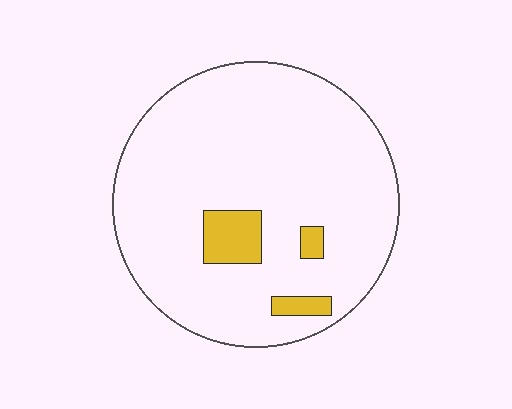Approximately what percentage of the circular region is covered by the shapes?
Approximately 10%.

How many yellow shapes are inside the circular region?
3.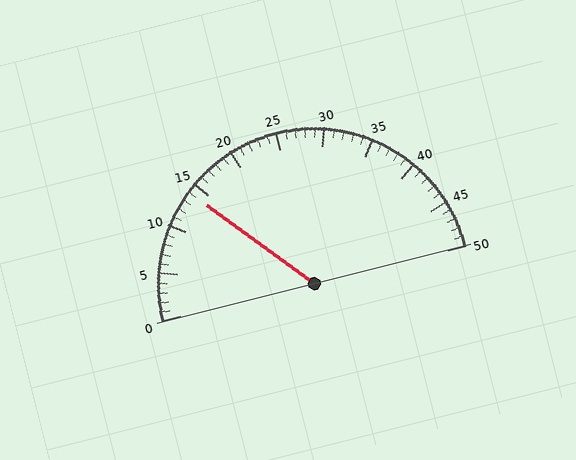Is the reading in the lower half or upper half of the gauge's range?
The reading is in the lower half of the range (0 to 50).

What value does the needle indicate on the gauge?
The needle indicates approximately 14.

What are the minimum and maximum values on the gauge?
The gauge ranges from 0 to 50.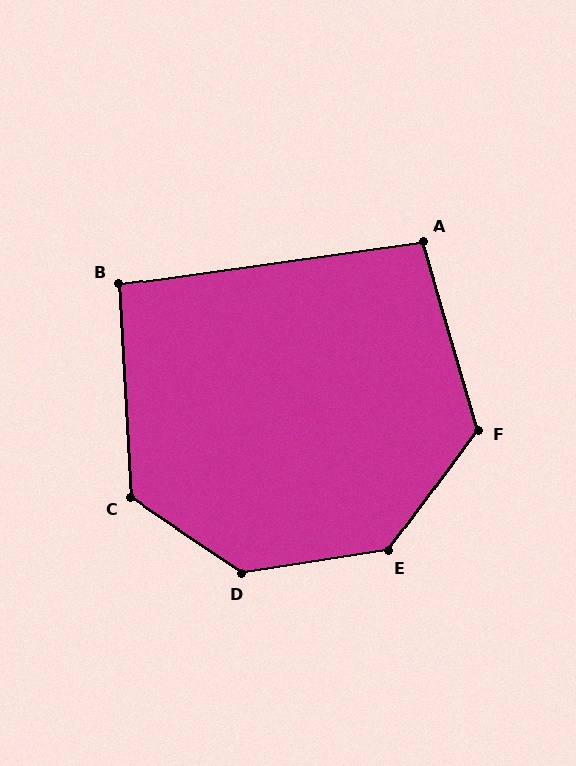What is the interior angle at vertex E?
Approximately 135 degrees (obtuse).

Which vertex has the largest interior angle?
D, at approximately 137 degrees.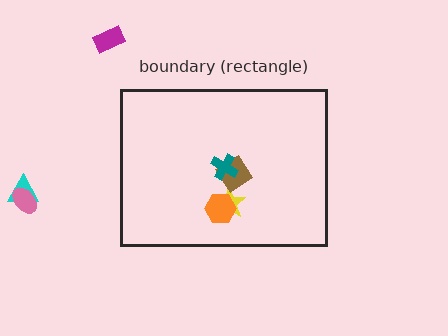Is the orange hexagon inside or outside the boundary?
Inside.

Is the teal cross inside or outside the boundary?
Inside.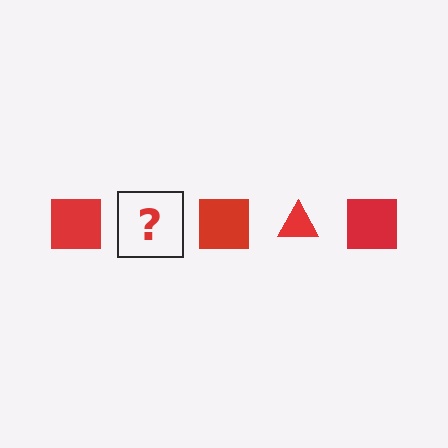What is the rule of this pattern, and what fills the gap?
The rule is that the pattern cycles through square, triangle shapes in red. The gap should be filled with a red triangle.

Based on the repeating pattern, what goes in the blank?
The blank should be a red triangle.